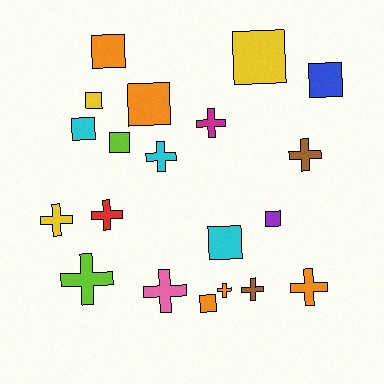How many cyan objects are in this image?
There are 3 cyan objects.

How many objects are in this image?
There are 20 objects.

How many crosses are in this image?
There are 10 crosses.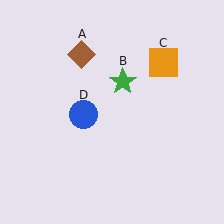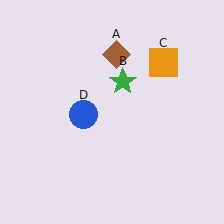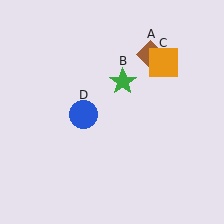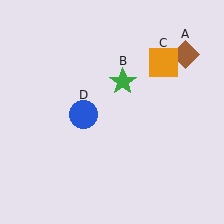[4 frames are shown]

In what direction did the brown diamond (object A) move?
The brown diamond (object A) moved right.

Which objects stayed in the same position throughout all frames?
Green star (object B) and orange square (object C) and blue circle (object D) remained stationary.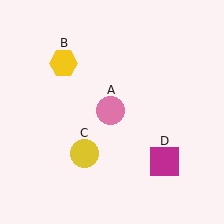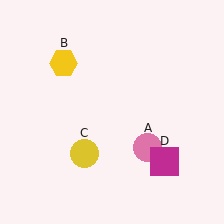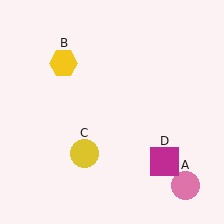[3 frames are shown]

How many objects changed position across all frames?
1 object changed position: pink circle (object A).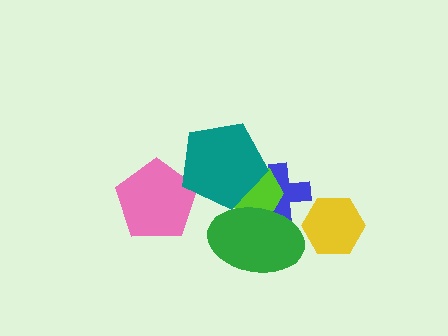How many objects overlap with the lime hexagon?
3 objects overlap with the lime hexagon.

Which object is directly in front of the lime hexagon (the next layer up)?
The green ellipse is directly in front of the lime hexagon.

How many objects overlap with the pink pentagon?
1 object overlaps with the pink pentagon.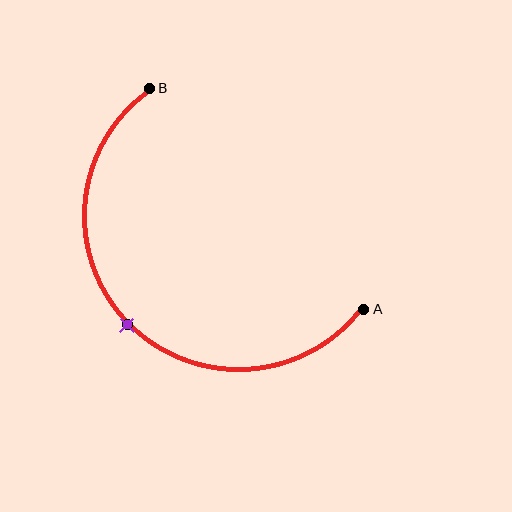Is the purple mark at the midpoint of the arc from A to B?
Yes. The purple mark lies on the arc at equal arc-length from both A and B — it is the arc midpoint.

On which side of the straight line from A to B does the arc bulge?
The arc bulges below and to the left of the straight line connecting A and B.